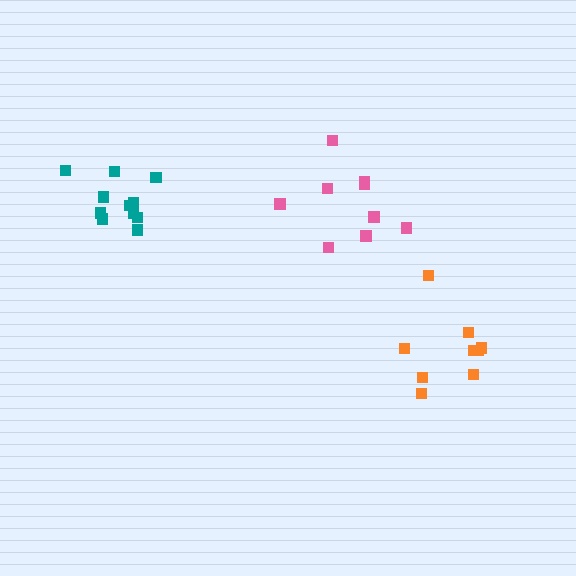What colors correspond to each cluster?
The clusters are colored: orange, teal, pink.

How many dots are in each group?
Group 1: 9 dots, Group 2: 11 dots, Group 3: 10 dots (30 total).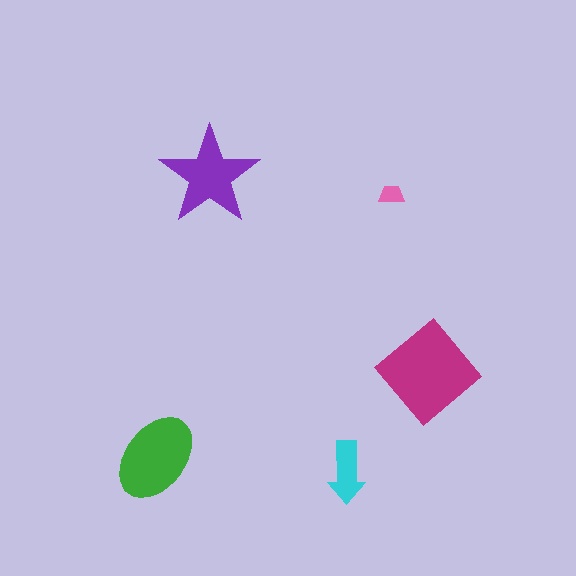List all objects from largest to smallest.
The magenta diamond, the green ellipse, the purple star, the cyan arrow, the pink trapezoid.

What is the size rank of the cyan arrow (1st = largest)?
4th.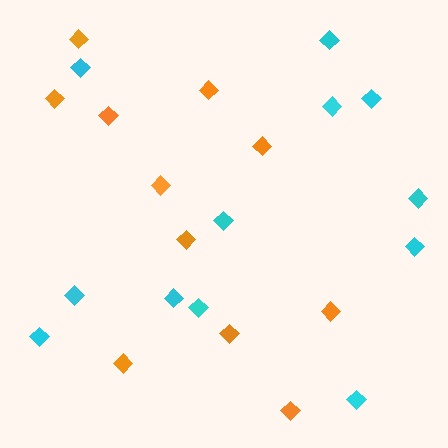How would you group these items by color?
There are 2 groups: one group of orange diamonds (11) and one group of cyan diamonds (12).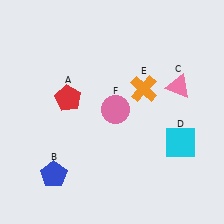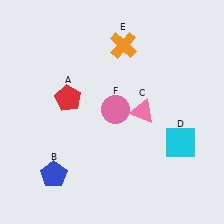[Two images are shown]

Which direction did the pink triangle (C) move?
The pink triangle (C) moved left.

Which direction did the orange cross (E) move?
The orange cross (E) moved up.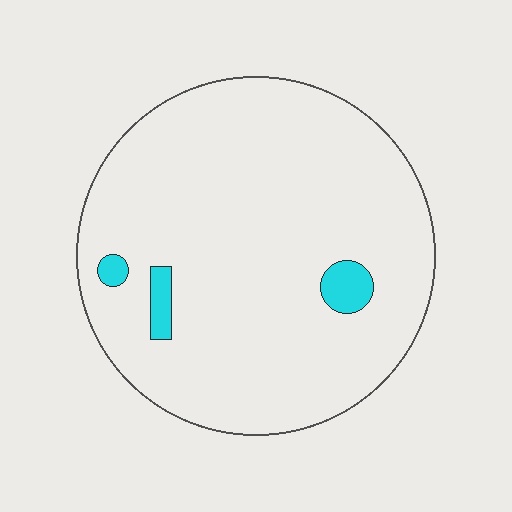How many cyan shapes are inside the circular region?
3.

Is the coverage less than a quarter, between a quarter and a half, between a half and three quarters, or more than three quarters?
Less than a quarter.